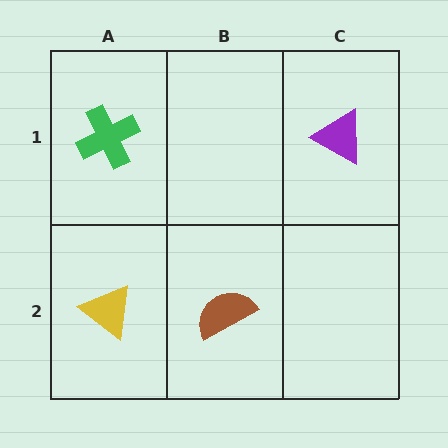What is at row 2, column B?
A brown semicircle.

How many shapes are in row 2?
2 shapes.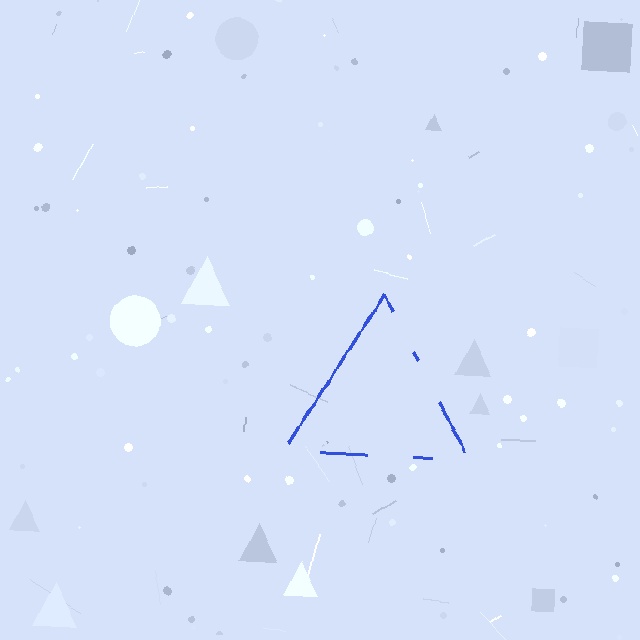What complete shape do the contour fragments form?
The contour fragments form a triangle.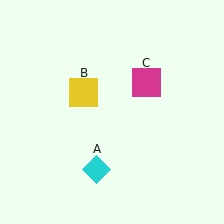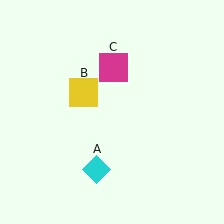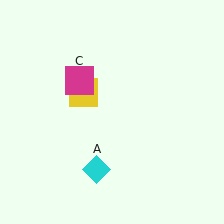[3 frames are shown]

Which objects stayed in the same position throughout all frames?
Cyan diamond (object A) and yellow square (object B) remained stationary.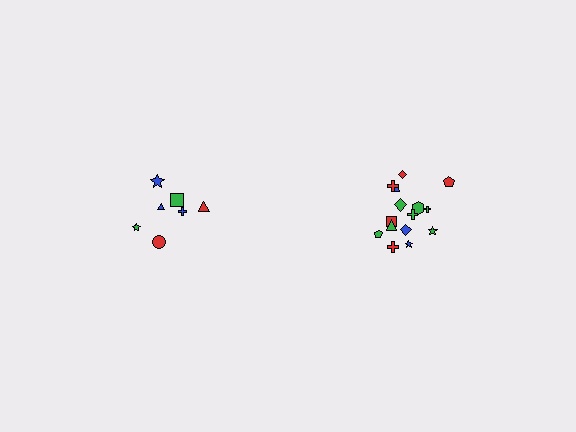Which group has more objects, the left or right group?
The right group.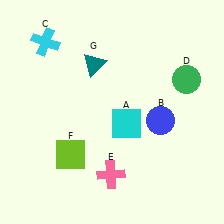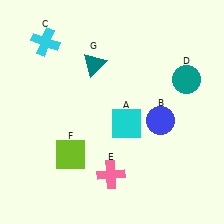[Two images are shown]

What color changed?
The circle (D) changed from green in Image 1 to teal in Image 2.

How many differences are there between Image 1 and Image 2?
There is 1 difference between the two images.